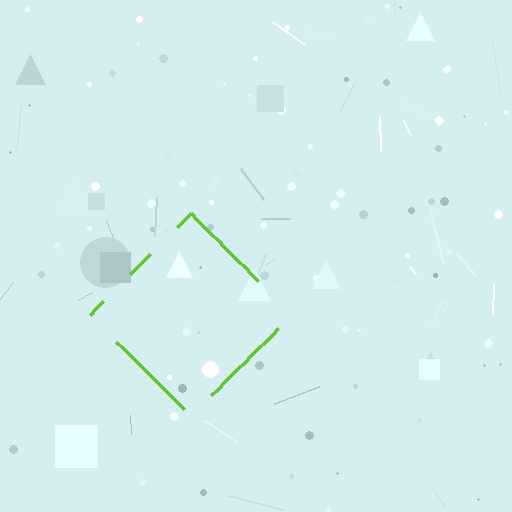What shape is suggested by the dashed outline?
The dashed outline suggests a diamond.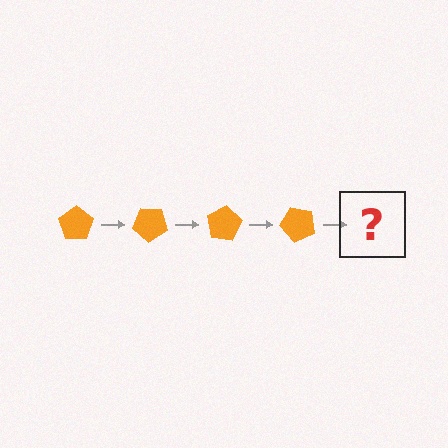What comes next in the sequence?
The next element should be an orange pentagon rotated 160 degrees.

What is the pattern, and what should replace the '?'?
The pattern is that the pentagon rotates 40 degrees each step. The '?' should be an orange pentagon rotated 160 degrees.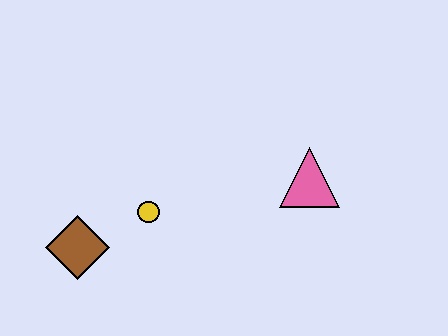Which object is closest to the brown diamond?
The yellow circle is closest to the brown diamond.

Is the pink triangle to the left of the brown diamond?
No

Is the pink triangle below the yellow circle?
No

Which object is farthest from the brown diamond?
The pink triangle is farthest from the brown diamond.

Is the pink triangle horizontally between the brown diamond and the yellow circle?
No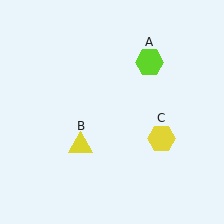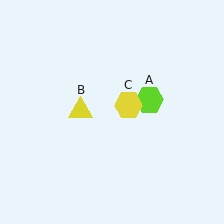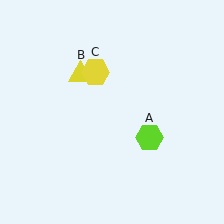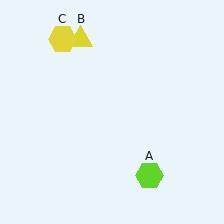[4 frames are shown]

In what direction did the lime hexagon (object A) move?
The lime hexagon (object A) moved down.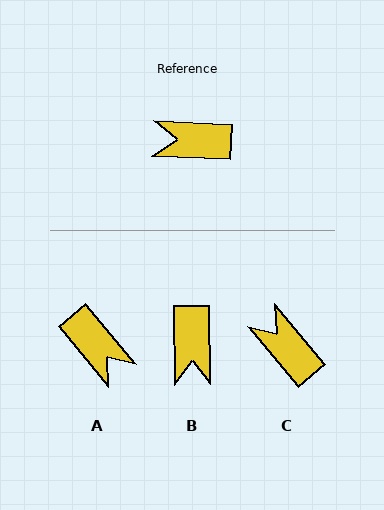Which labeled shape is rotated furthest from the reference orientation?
A, about 132 degrees away.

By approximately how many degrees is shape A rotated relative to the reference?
Approximately 132 degrees counter-clockwise.